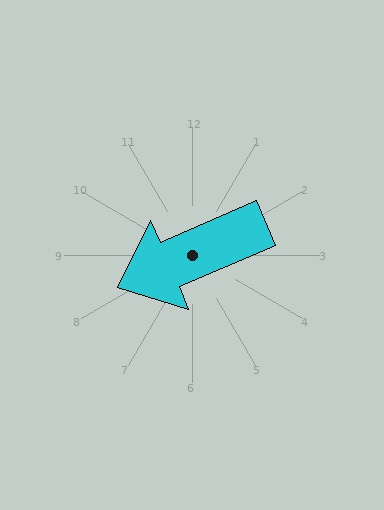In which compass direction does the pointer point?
Southwest.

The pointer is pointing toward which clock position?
Roughly 8 o'clock.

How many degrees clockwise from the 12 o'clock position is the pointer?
Approximately 247 degrees.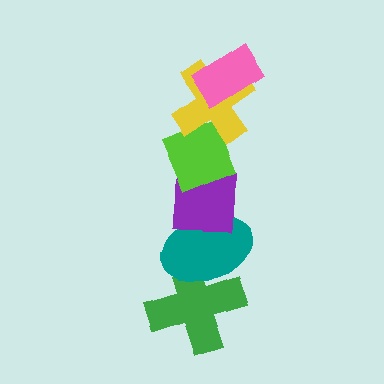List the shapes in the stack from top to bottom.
From top to bottom: the pink rectangle, the yellow cross, the lime diamond, the purple square, the teal ellipse, the green cross.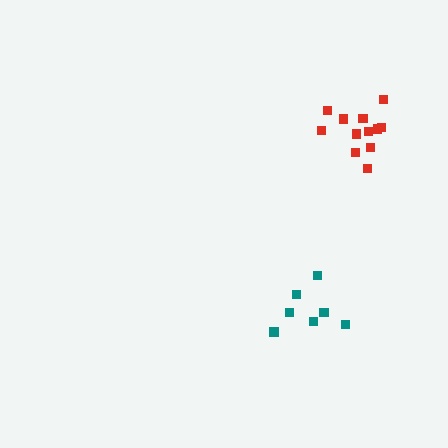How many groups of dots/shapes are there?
There are 2 groups.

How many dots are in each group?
Group 1: 7 dots, Group 2: 12 dots (19 total).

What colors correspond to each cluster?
The clusters are colored: teal, red.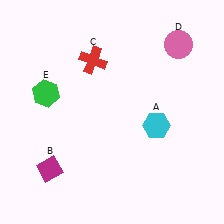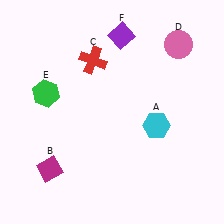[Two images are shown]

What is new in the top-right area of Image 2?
A purple diamond (F) was added in the top-right area of Image 2.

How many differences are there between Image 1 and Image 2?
There is 1 difference between the two images.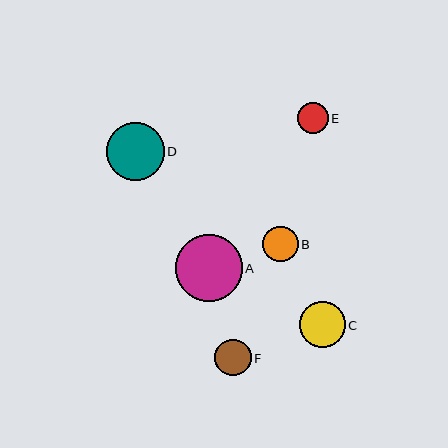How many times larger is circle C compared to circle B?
Circle C is approximately 1.3 times the size of circle B.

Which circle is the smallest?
Circle E is the smallest with a size of approximately 31 pixels.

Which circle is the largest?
Circle A is the largest with a size of approximately 67 pixels.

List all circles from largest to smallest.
From largest to smallest: A, D, C, F, B, E.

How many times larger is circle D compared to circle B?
Circle D is approximately 1.6 times the size of circle B.